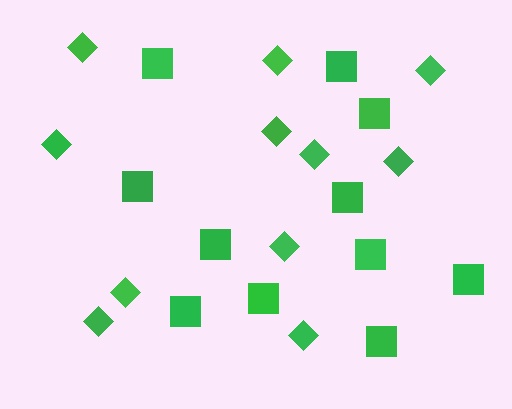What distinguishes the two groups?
There are 2 groups: one group of squares (11) and one group of diamonds (11).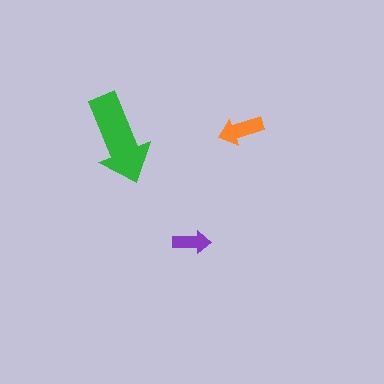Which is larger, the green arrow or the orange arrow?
The green one.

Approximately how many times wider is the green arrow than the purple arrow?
About 2.5 times wider.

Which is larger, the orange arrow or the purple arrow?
The orange one.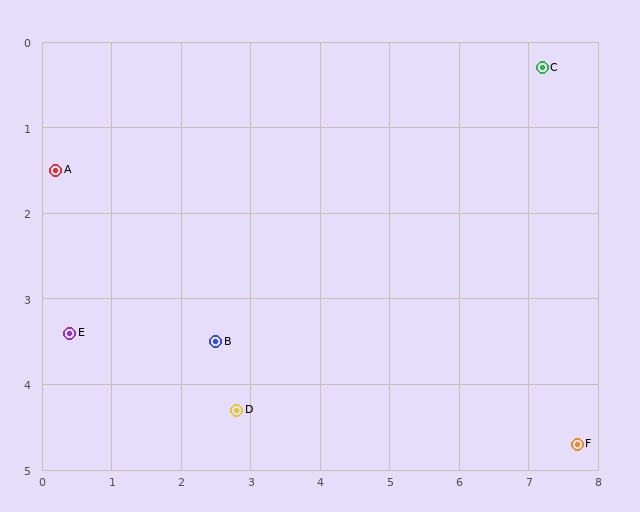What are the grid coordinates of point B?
Point B is at approximately (2.5, 3.5).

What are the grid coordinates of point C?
Point C is at approximately (7.2, 0.3).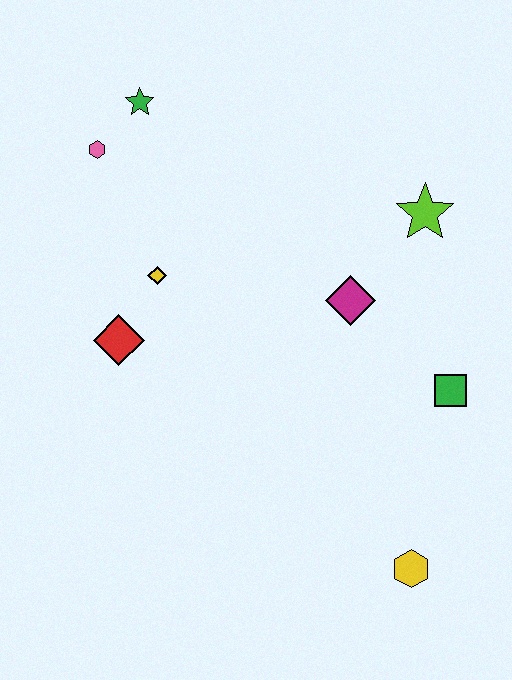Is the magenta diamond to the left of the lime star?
Yes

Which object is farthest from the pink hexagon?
The yellow hexagon is farthest from the pink hexagon.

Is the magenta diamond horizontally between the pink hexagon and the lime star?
Yes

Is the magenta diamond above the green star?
No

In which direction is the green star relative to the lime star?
The green star is to the left of the lime star.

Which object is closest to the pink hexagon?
The green star is closest to the pink hexagon.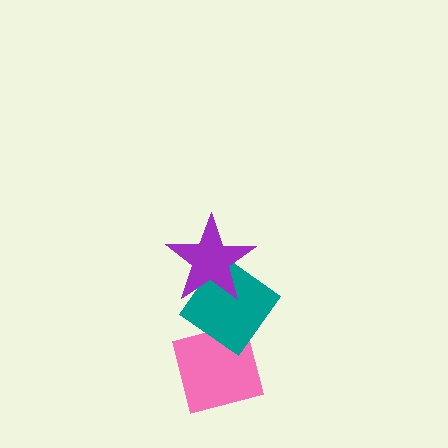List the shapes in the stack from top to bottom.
From top to bottom: the purple star, the teal diamond, the pink square.